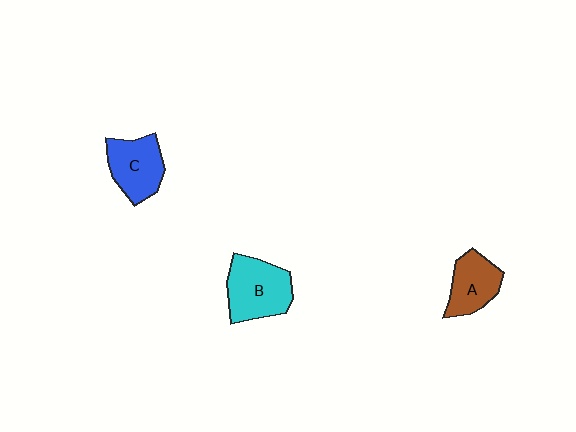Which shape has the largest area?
Shape B (cyan).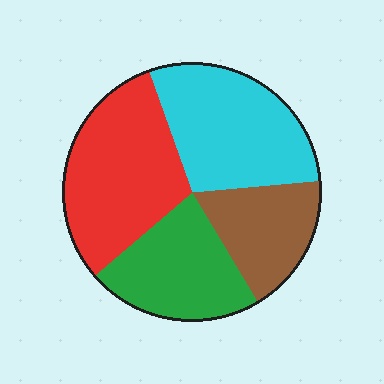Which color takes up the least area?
Brown, at roughly 20%.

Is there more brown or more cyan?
Cyan.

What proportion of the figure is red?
Red takes up between a quarter and a half of the figure.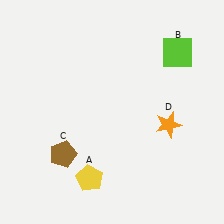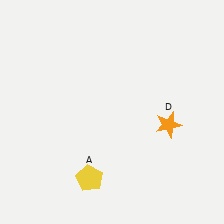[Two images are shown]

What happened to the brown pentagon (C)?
The brown pentagon (C) was removed in Image 2. It was in the bottom-left area of Image 1.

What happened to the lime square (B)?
The lime square (B) was removed in Image 2. It was in the top-right area of Image 1.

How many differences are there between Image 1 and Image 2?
There are 2 differences between the two images.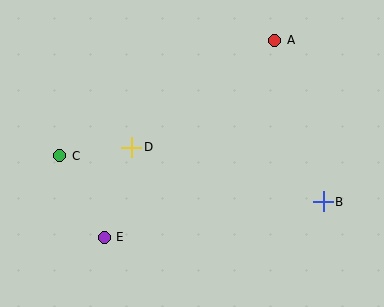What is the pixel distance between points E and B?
The distance between E and B is 222 pixels.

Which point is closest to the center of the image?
Point D at (132, 147) is closest to the center.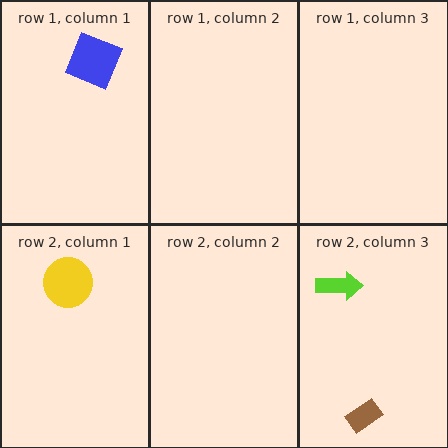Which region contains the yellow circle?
The row 2, column 1 region.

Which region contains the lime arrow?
The row 2, column 3 region.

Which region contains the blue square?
The row 1, column 1 region.